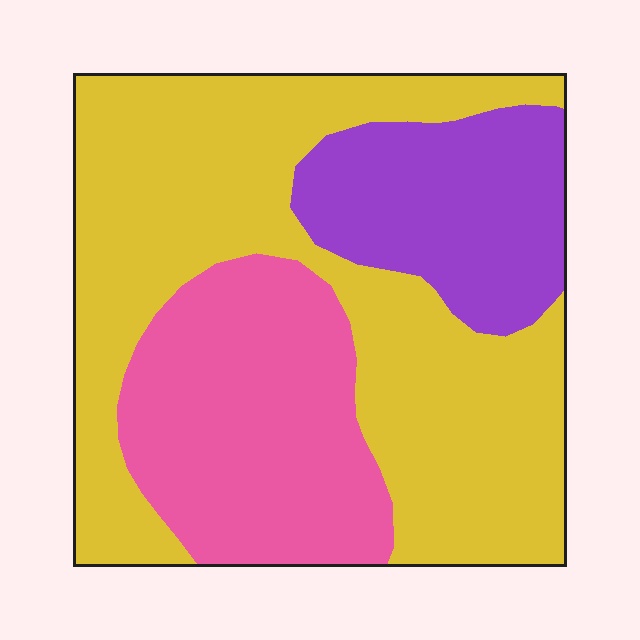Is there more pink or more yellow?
Yellow.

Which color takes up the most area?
Yellow, at roughly 55%.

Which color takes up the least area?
Purple, at roughly 20%.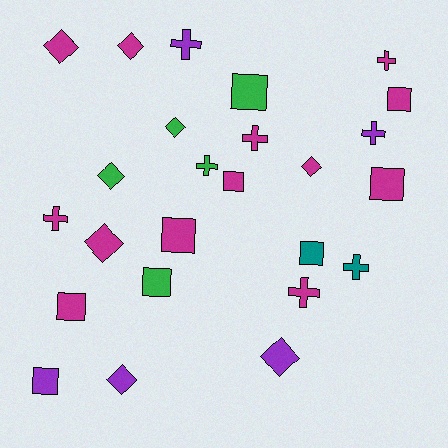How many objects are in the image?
There are 25 objects.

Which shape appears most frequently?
Square, with 9 objects.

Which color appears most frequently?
Magenta, with 13 objects.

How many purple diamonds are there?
There are 2 purple diamonds.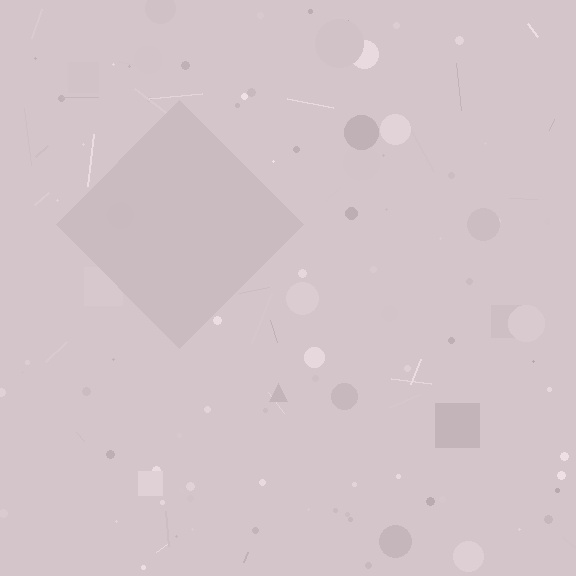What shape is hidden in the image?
A diamond is hidden in the image.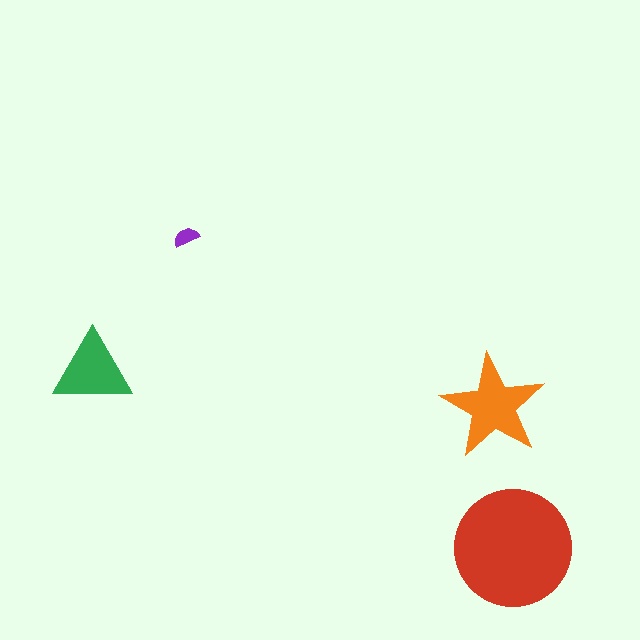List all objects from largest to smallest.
The red circle, the orange star, the green triangle, the purple semicircle.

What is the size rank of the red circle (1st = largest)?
1st.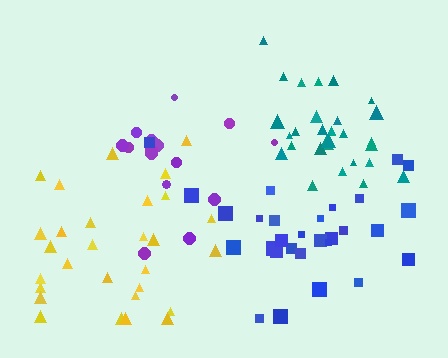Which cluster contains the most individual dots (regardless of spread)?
Teal (29).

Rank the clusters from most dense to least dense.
teal, yellow, purple, blue.